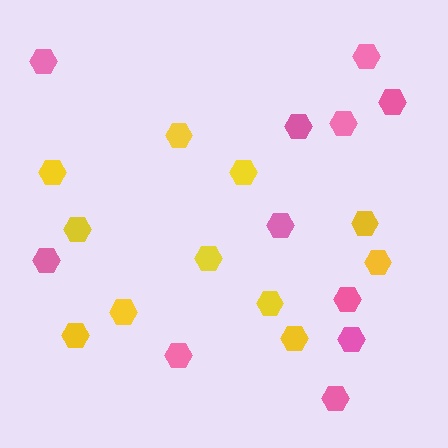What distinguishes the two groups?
There are 2 groups: one group of yellow hexagons (11) and one group of pink hexagons (11).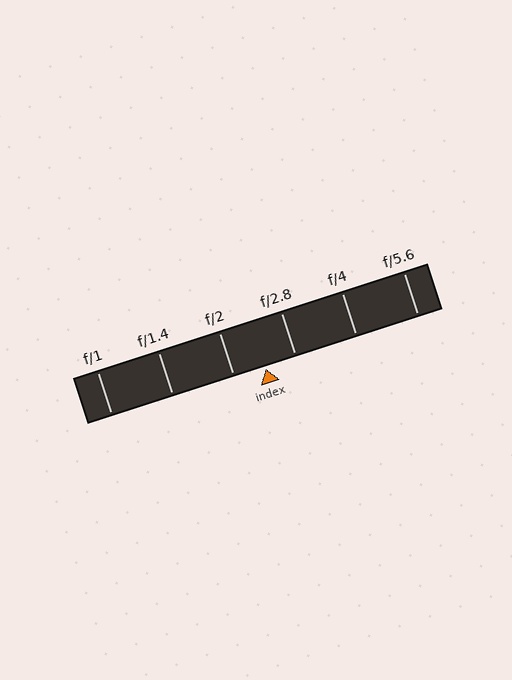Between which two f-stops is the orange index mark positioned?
The index mark is between f/2 and f/2.8.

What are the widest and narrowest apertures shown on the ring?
The widest aperture shown is f/1 and the narrowest is f/5.6.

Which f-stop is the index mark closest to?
The index mark is closest to f/2.8.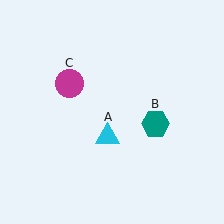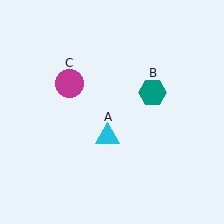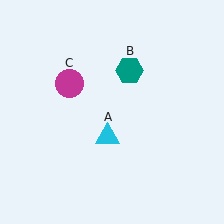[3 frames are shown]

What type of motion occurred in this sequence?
The teal hexagon (object B) rotated counterclockwise around the center of the scene.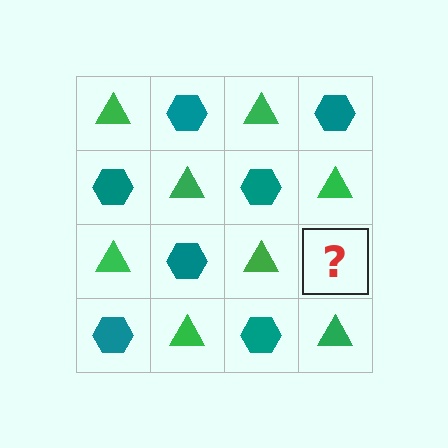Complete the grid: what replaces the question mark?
The question mark should be replaced with a teal hexagon.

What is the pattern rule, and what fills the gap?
The rule is that it alternates green triangle and teal hexagon in a checkerboard pattern. The gap should be filled with a teal hexagon.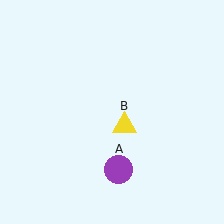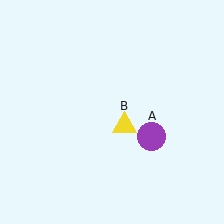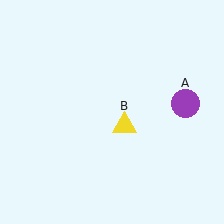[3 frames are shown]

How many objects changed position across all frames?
1 object changed position: purple circle (object A).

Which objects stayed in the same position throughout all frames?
Yellow triangle (object B) remained stationary.